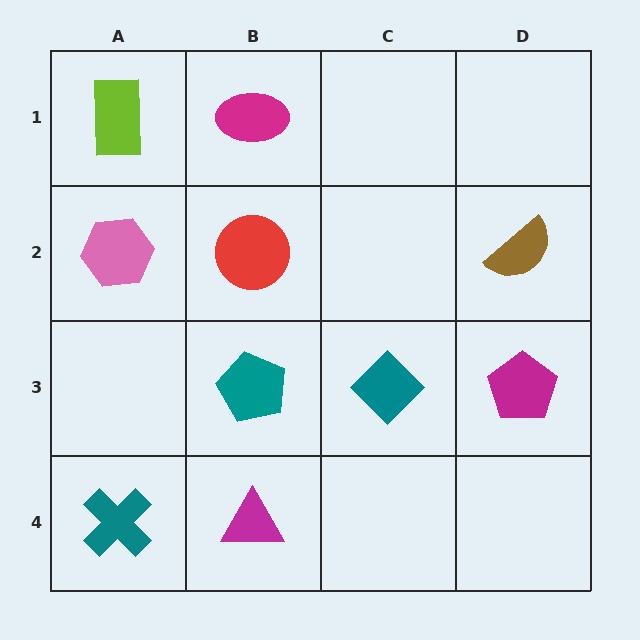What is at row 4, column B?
A magenta triangle.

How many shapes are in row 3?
3 shapes.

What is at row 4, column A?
A teal cross.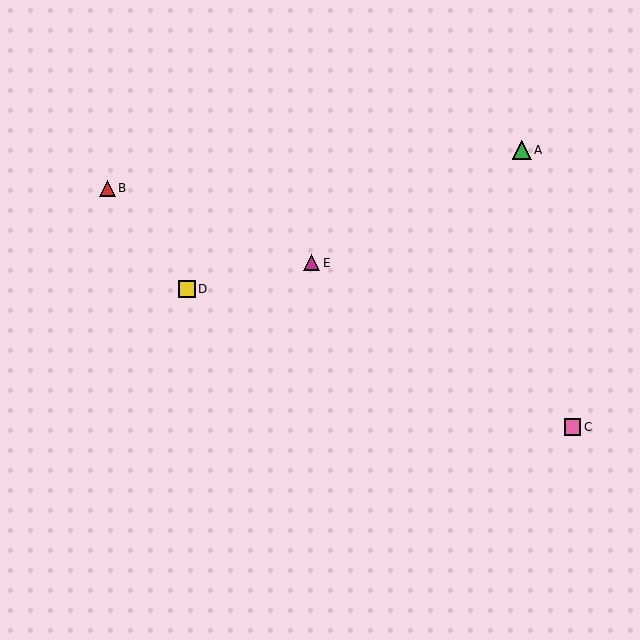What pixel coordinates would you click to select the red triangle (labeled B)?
Click at (107, 188) to select the red triangle B.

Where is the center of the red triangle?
The center of the red triangle is at (107, 188).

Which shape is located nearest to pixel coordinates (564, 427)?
The pink square (labeled C) at (572, 427) is nearest to that location.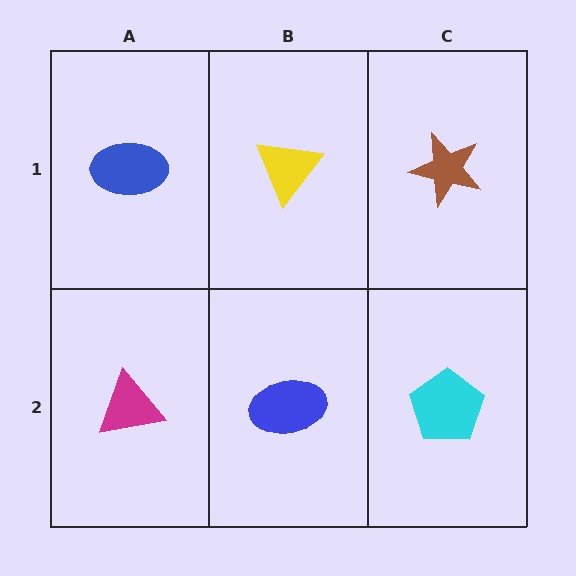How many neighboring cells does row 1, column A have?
2.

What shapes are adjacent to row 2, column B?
A yellow triangle (row 1, column B), a magenta triangle (row 2, column A), a cyan pentagon (row 2, column C).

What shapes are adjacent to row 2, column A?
A blue ellipse (row 1, column A), a blue ellipse (row 2, column B).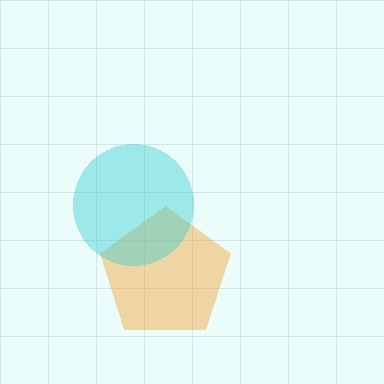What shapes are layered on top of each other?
The layered shapes are: an orange pentagon, a cyan circle.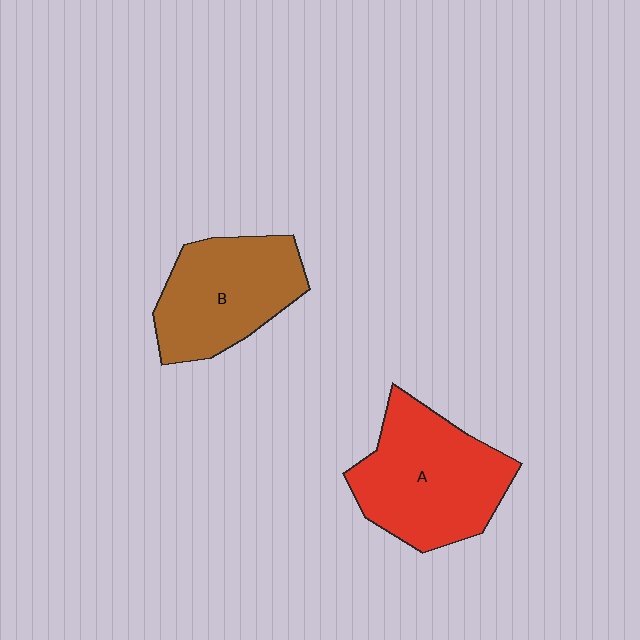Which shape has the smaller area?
Shape B (brown).